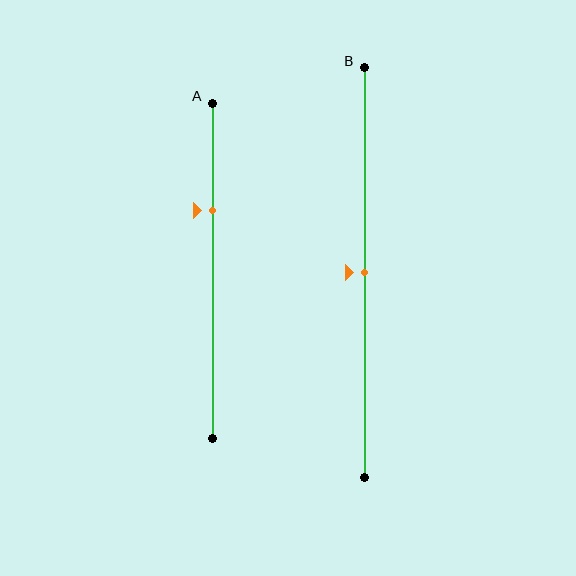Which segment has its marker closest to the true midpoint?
Segment B has its marker closest to the true midpoint.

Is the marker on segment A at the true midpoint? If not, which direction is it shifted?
No, the marker on segment A is shifted upward by about 18% of the segment length.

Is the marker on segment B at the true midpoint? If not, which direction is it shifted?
Yes, the marker on segment B is at the true midpoint.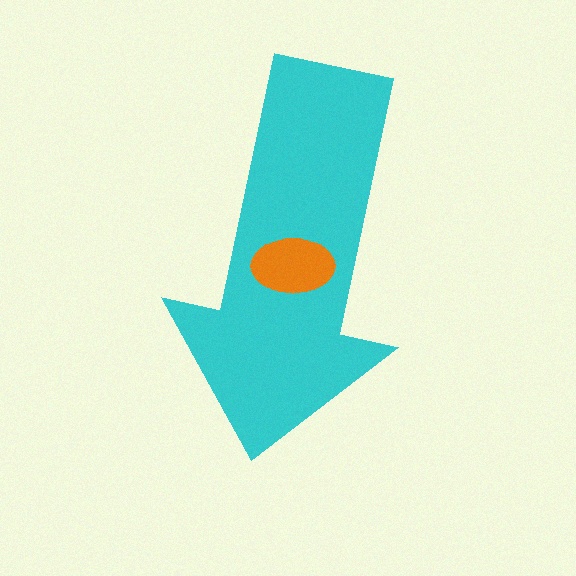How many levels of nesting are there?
2.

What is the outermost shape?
The cyan arrow.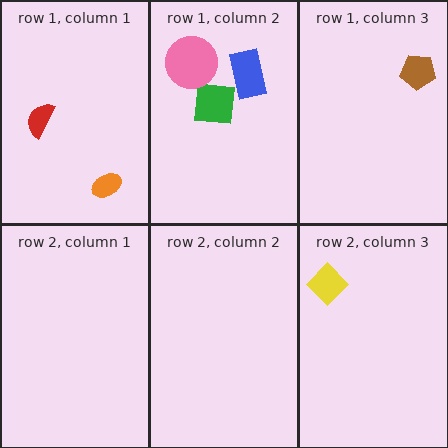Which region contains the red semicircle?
The row 1, column 1 region.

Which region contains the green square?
The row 1, column 2 region.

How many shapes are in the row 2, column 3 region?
1.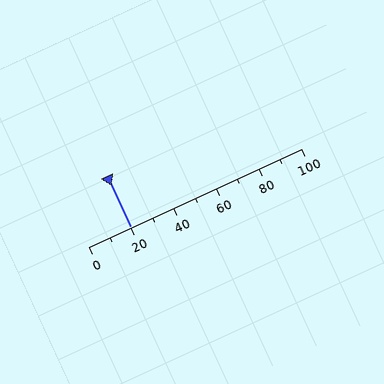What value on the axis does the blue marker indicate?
The marker indicates approximately 20.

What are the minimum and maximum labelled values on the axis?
The axis runs from 0 to 100.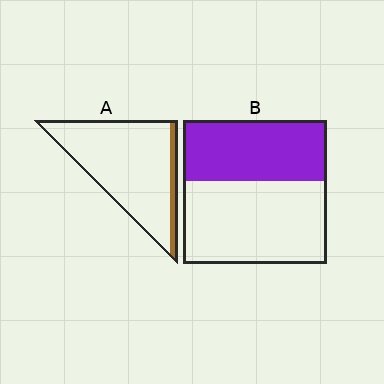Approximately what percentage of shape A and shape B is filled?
A is approximately 10% and B is approximately 40%.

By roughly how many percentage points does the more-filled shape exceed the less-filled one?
By roughly 30 percentage points (B over A).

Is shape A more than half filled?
No.